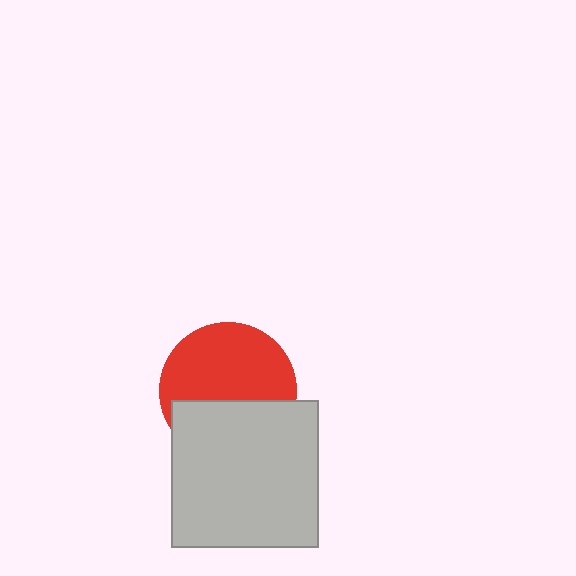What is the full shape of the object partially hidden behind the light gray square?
The partially hidden object is a red circle.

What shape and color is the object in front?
The object in front is a light gray square.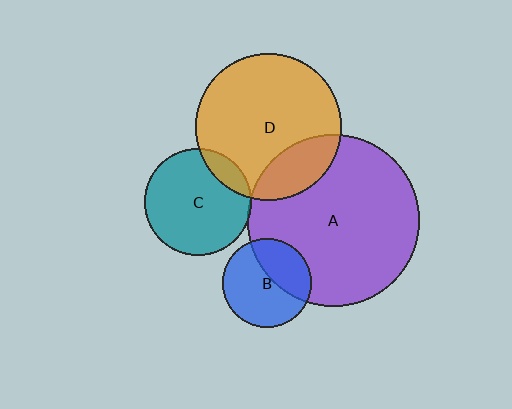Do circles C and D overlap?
Yes.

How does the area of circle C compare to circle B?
Approximately 1.4 times.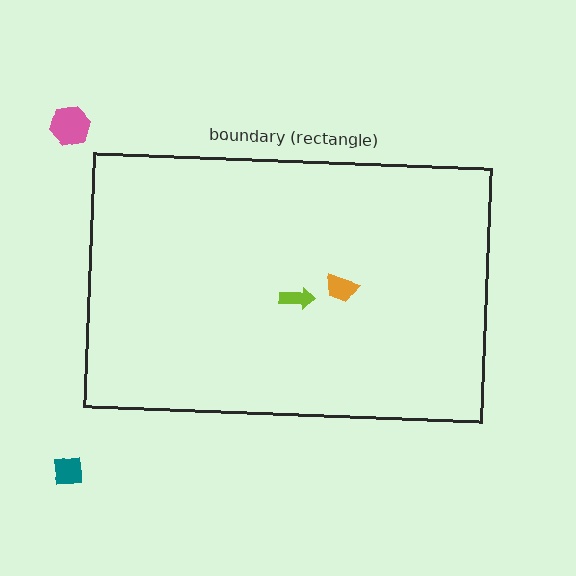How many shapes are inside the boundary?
2 inside, 2 outside.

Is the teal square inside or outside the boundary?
Outside.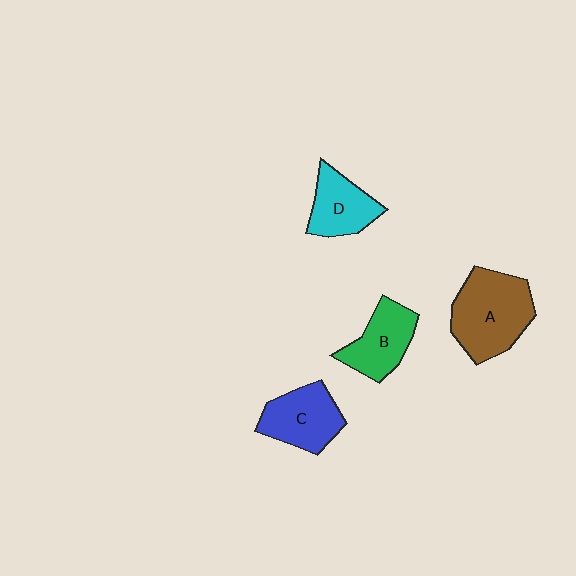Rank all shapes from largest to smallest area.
From largest to smallest: A (brown), C (blue), B (green), D (cyan).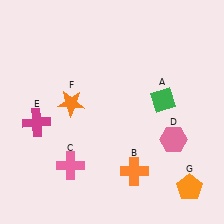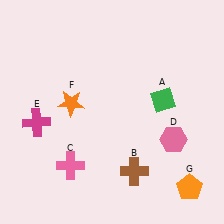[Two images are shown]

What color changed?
The cross (B) changed from orange in Image 1 to brown in Image 2.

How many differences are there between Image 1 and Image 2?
There is 1 difference between the two images.